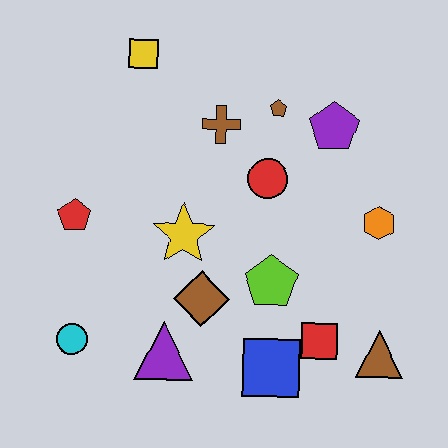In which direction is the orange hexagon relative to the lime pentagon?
The orange hexagon is to the right of the lime pentagon.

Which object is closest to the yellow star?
The brown diamond is closest to the yellow star.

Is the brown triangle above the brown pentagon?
No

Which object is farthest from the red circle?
The cyan circle is farthest from the red circle.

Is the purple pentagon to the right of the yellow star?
Yes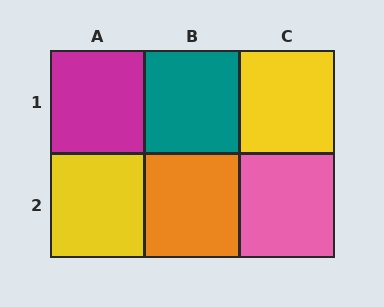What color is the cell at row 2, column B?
Orange.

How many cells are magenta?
1 cell is magenta.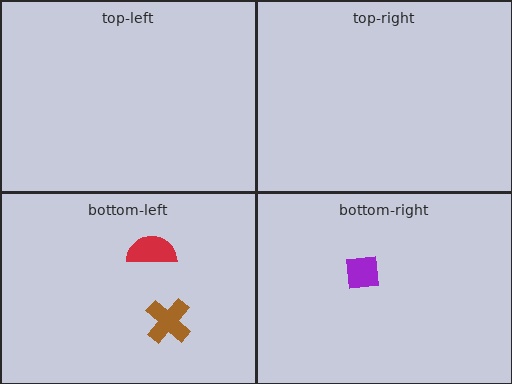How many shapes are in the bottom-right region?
1.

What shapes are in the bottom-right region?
The purple square.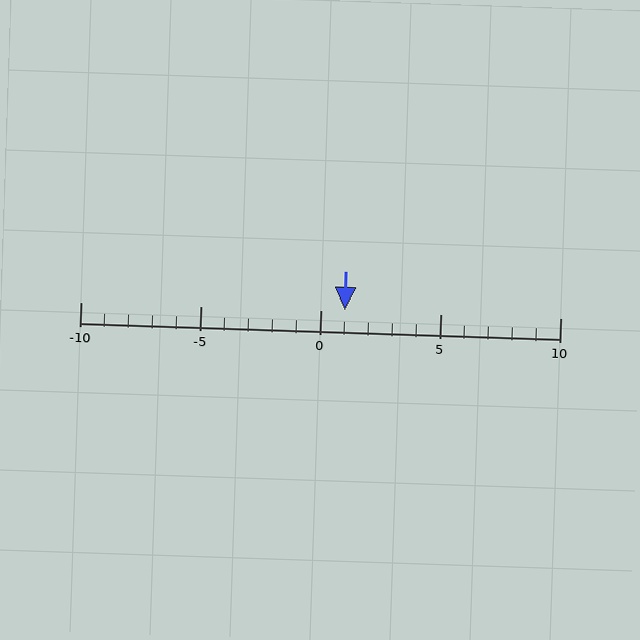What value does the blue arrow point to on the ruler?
The blue arrow points to approximately 1.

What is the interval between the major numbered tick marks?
The major tick marks are spaced 5 units apart.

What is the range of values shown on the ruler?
The ruler shows values from -10 to 10.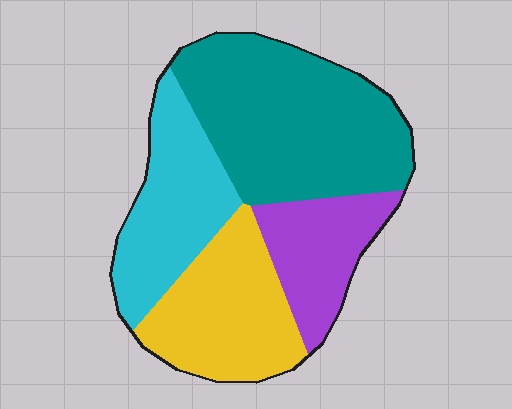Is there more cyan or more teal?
Teal.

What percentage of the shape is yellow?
Yellow covers 23% of the shape.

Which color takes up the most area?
Teal, at roughly 40%.